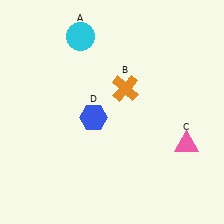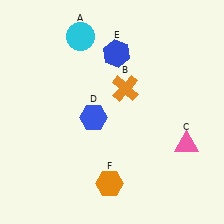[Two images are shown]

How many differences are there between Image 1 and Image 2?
There are 2 differences between the two images.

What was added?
A blue hexagon (E), an orange hexagon (F) were added in Image 2.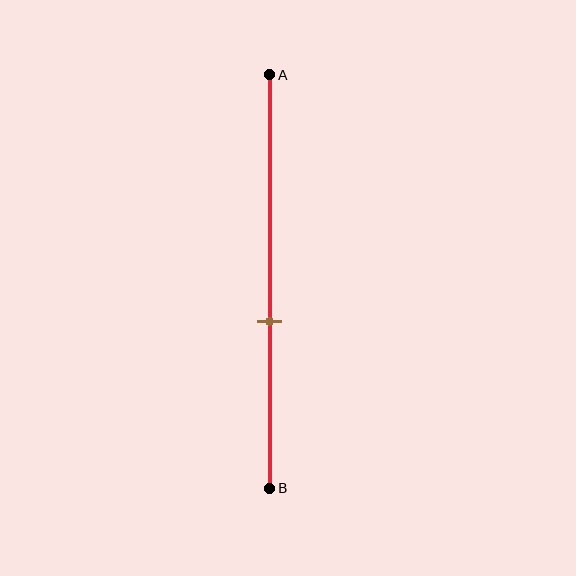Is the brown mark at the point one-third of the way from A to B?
No, the mark is at about 60% from A, not at the 33% one-third point.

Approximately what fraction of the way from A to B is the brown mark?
The brown mark is approximately 60% of the way from A to B.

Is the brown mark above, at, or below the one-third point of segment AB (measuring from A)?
The brown mark is below the one-third point of segment AB.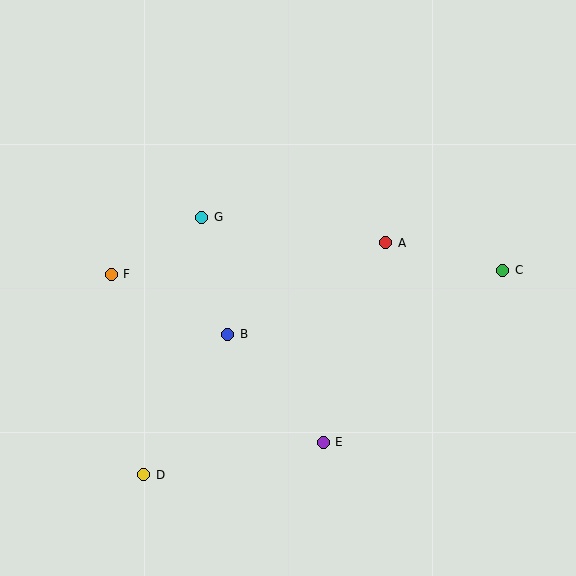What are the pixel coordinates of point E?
Point E is at (323, 442).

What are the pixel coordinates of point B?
Point B is at (228, 334).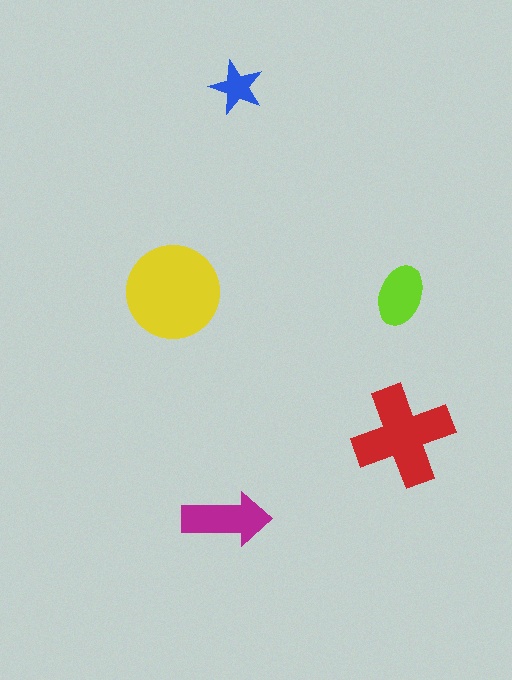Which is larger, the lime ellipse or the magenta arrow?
The magenta arrow.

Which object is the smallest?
The blue star.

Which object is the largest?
The yellow circle.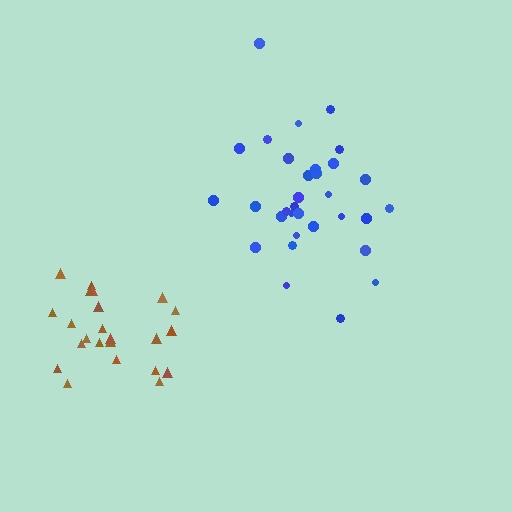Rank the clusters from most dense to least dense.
brown, blue.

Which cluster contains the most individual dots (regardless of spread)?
Blue (32).